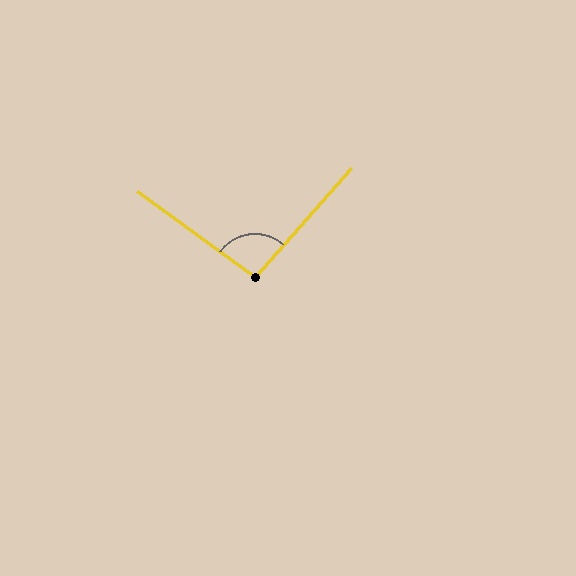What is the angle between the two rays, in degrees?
Approximately 95 degrees.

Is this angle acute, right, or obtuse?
It is obtuse.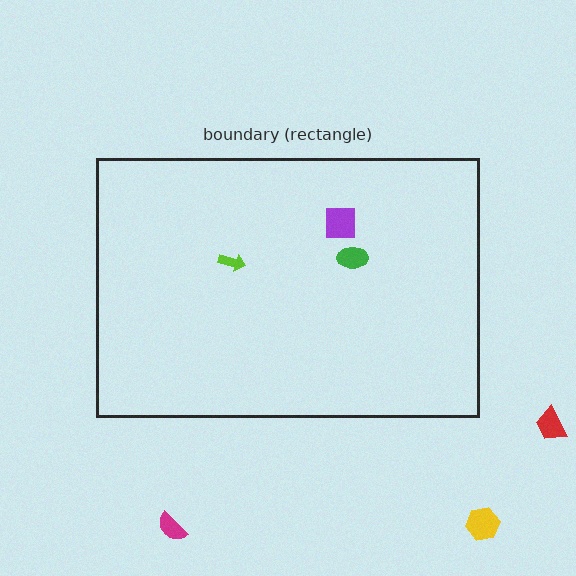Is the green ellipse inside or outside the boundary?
Inside.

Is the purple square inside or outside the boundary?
Inside.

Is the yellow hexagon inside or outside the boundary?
Outside.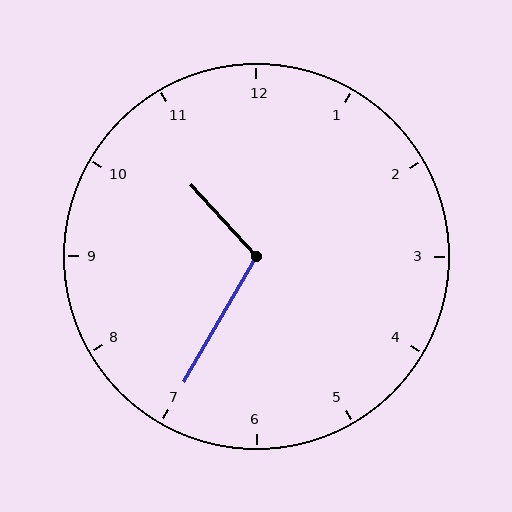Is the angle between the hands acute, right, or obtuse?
It is obtuse.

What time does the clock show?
10:35.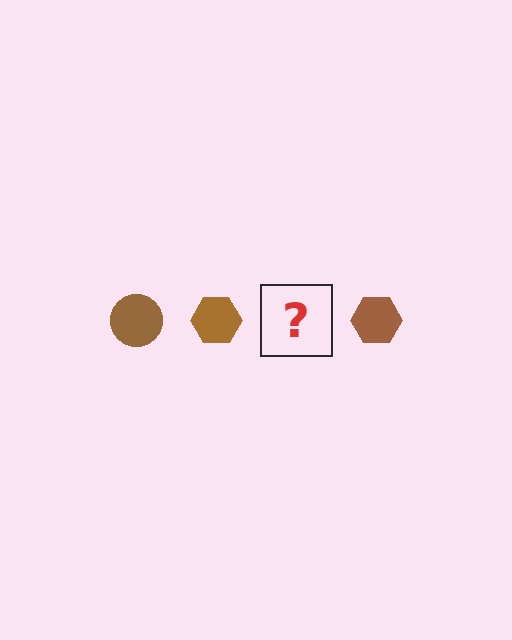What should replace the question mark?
The question mark should be replaced with a brown circle.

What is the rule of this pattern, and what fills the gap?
The rule is that the pattern cycles through circle, hexagon shapes in brown. The gap should be filled with a brown circle.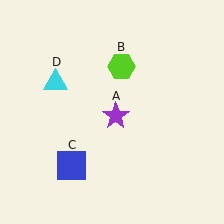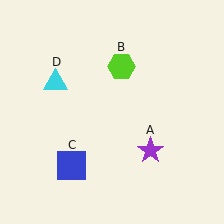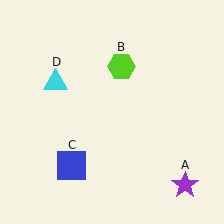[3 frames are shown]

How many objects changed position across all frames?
1 object changed position: purple star (object A).